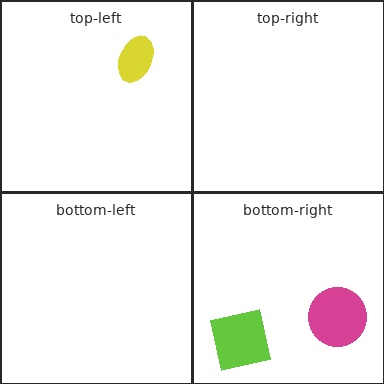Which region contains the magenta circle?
The bottom-right region.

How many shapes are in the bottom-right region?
2.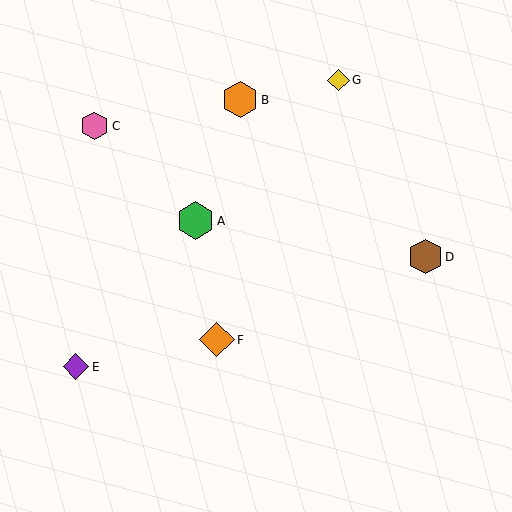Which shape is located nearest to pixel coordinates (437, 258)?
The brown hexagon (labeled D) at (425, 257) is nearest to that location.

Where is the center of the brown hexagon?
The center of the brown hexagon is at (425, 257).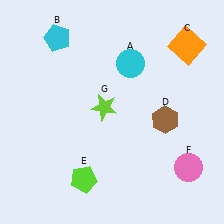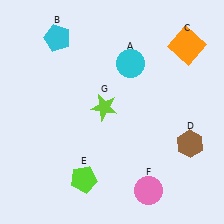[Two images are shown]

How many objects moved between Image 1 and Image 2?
2 objects moved between the two images.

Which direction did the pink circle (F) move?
The pink circle (F) moved left.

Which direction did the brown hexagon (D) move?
The brown hexagon (D) moved right.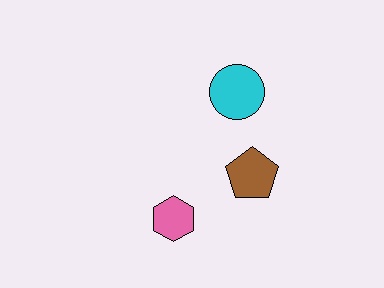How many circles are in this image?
There is 1 circle.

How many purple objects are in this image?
There are no purple objects.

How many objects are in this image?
There are 3 objects.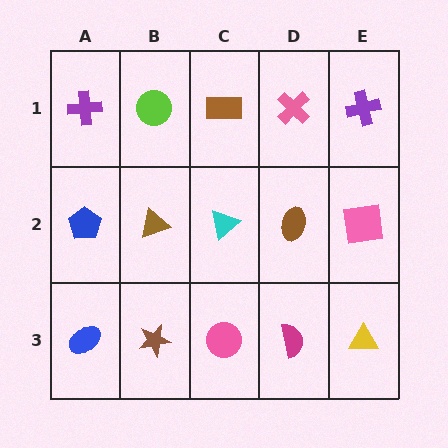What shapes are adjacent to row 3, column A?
A blue pentagon (row 2, column A), a brown star (row 3, column B).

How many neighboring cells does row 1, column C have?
3.